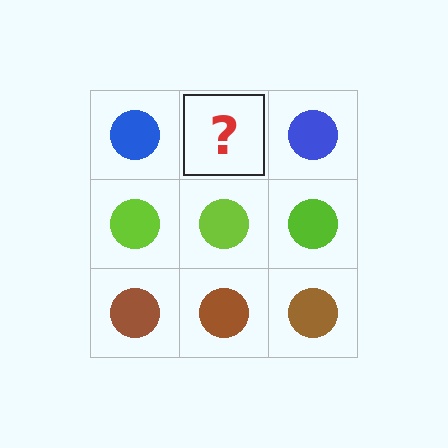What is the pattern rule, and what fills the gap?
The rule is that each row has a consistent color. The gap should be filled with a blue circle.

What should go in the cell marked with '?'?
The missing cell should contain a blue circle.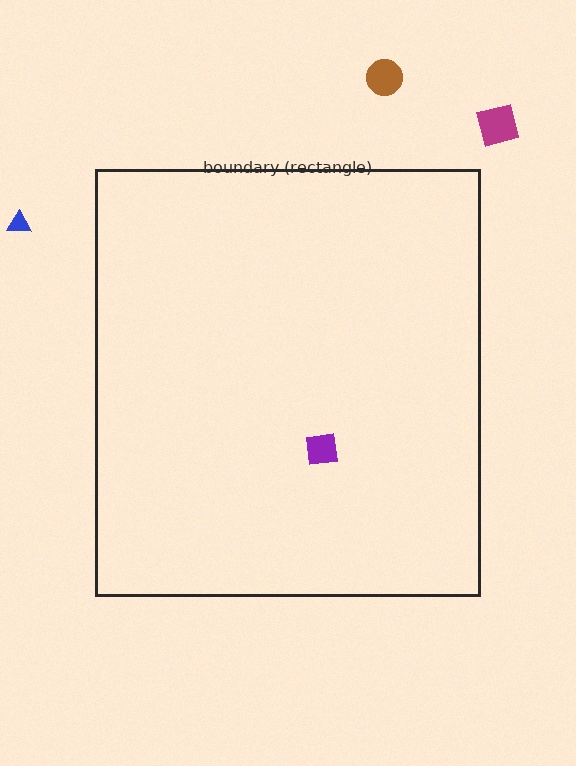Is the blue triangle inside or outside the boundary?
Outside.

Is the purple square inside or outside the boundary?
Inside.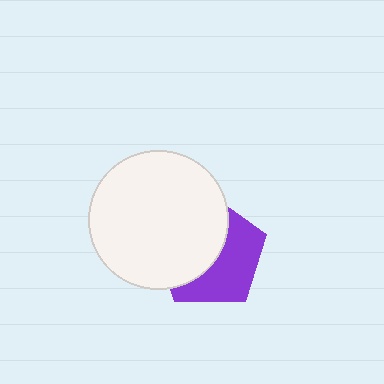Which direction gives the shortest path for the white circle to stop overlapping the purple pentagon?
Moving left gives the shortest separation.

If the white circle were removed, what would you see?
You would see the complete purple pentagon.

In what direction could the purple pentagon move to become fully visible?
The purple pentagon could move right. That would shift it out from behind the white circle entirely.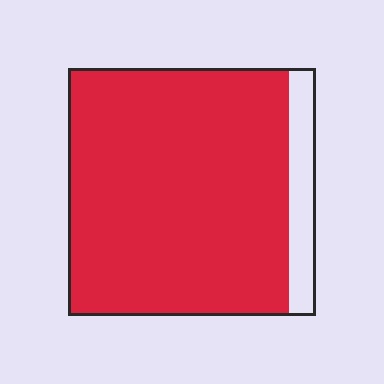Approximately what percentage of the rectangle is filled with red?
Approximately 90%.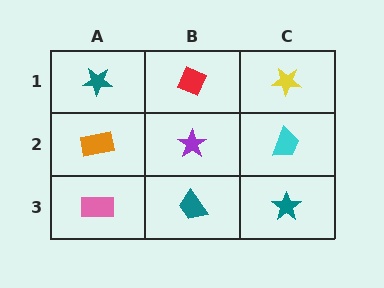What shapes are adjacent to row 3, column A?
An orange rectangle (row 2, column A), a teal trapezoid (row 3, column B).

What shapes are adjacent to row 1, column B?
A purple star (row 2, column B), a teal star (row 1, column A), a yellow star (row 1, column C).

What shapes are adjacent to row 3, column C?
A cyan trapezoid (row 2, column C), a teal trapezoid (row 3, column B).